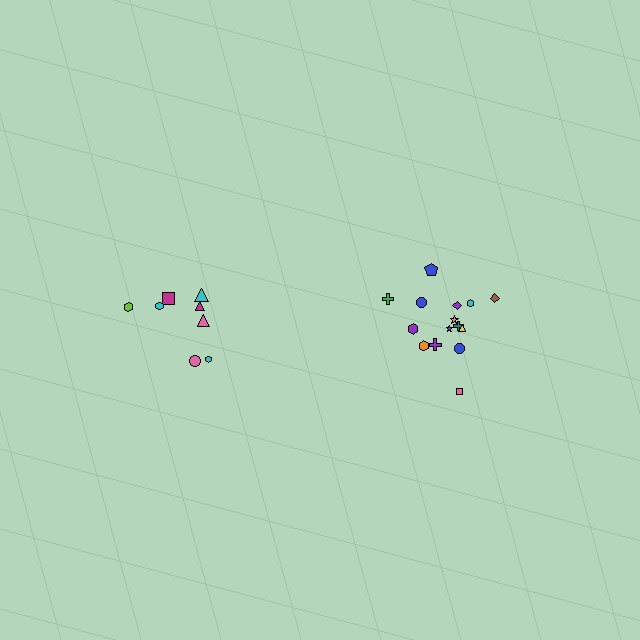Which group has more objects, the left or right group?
The right group.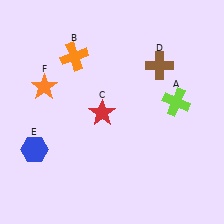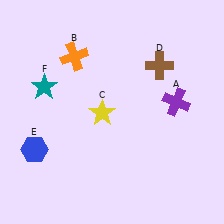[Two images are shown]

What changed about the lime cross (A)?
In Image 1, A is lime. In Image 2, it changed to purple.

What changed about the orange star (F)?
In Image 1, F is orange. In Image 2, it changed to teal.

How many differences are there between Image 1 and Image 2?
There are 3 differences between the two images.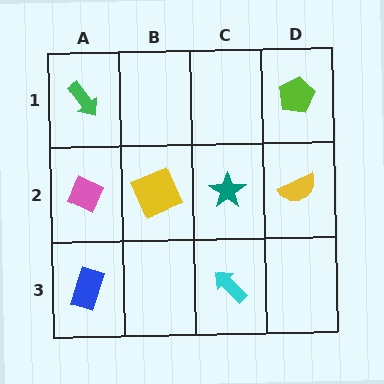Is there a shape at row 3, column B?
No, that cell is empty.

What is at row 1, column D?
A lime pentagon.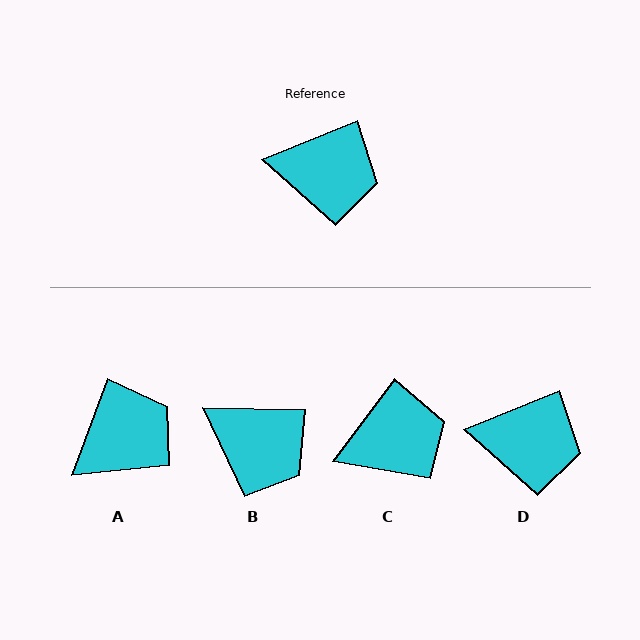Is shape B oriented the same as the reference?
No, it is off by about 23 degrees.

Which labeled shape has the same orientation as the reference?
D.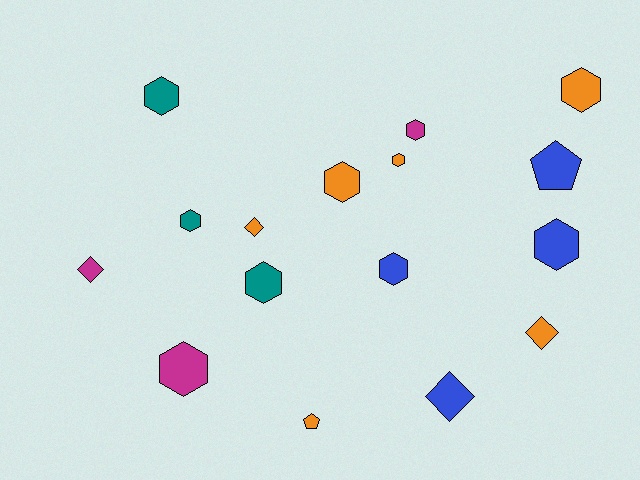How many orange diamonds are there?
There are 2 orange diamonds.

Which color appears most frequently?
Orange, with 6 objects.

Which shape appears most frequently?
Hexagon, with 10 objects.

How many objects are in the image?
There are 16 objects.